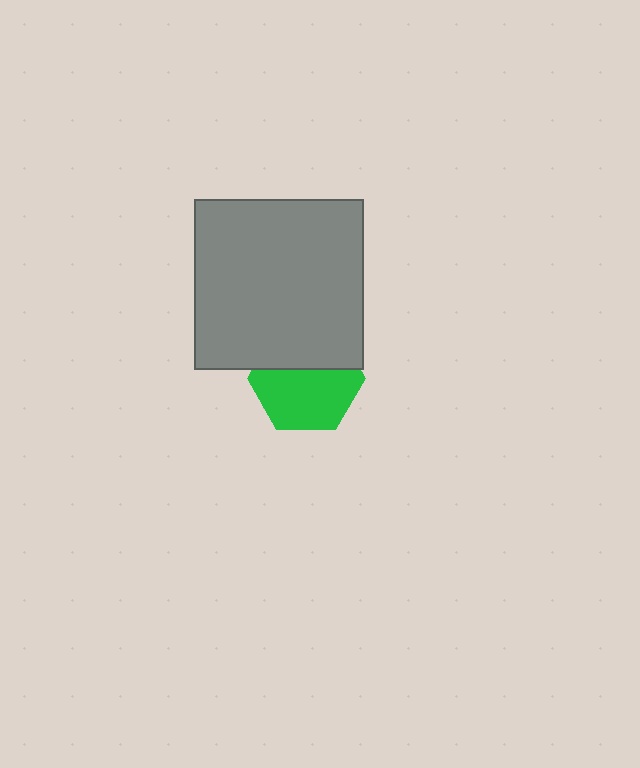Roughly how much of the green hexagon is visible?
About half of it is visible (roughly 60%).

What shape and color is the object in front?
The object in front is a gray square.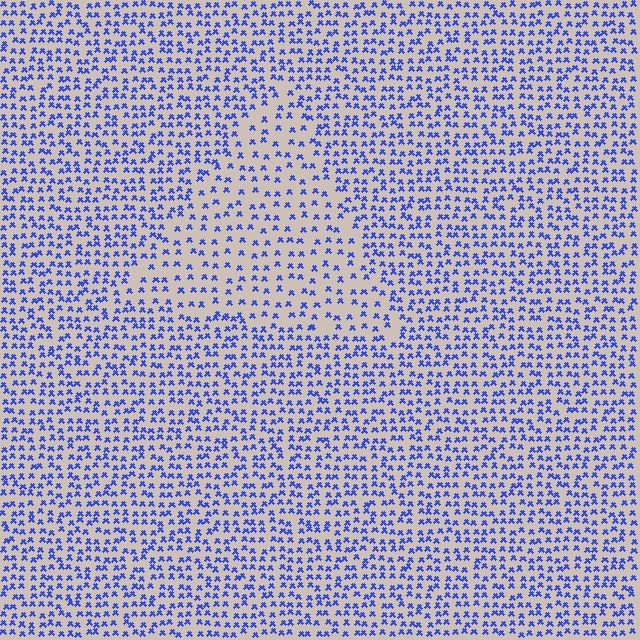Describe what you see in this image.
The image contains small blue elements arranged at two different densities. A triangle-shaped region is visible where the elements are less densely packed than the surrounding area.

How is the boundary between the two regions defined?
The boundary is defined by a change in element density (approximately 1.8x ratio). All elements are the same color, size, and shape.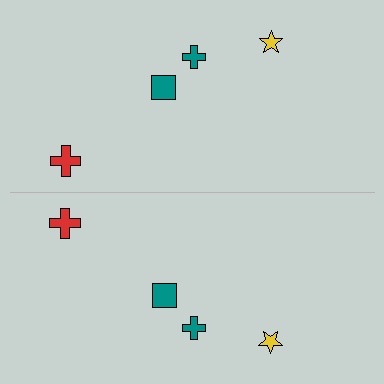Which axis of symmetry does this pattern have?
The pattern has a horizontal axis of symmetry running through the center of the image.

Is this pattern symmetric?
Yes, this pattern has bilateral (reflection) symmetry.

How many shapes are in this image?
There are 8 shapes in this image.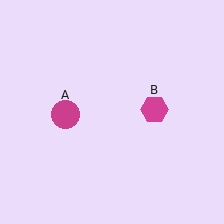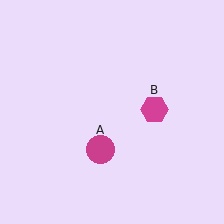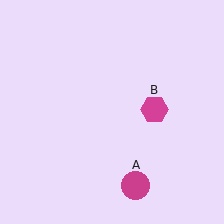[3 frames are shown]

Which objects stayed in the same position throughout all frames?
Magenta hexagon (object B) remained stationary.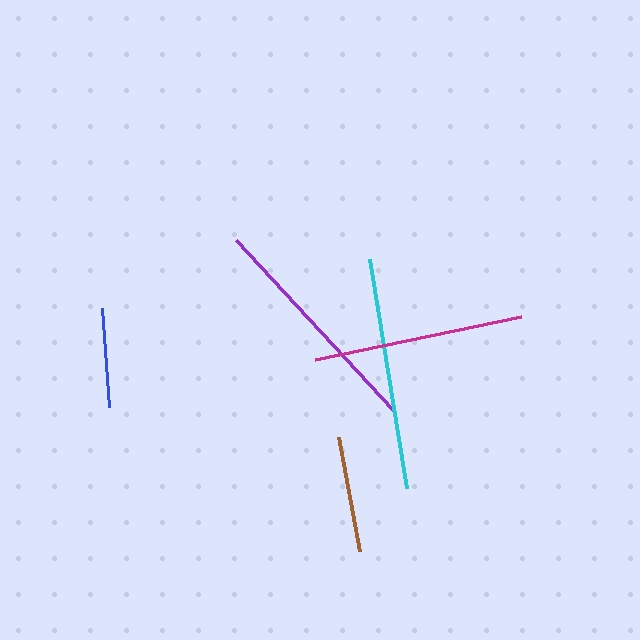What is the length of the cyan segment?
The cyan segment is approximately 232 pixels long.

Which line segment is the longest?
The cyan line is the longest at approximately 232 pixels.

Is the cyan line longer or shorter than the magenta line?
The cyan line is longer than the magenta line.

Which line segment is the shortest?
The blue line is the shortest at approximately 100 pixels.